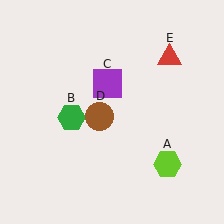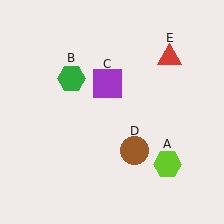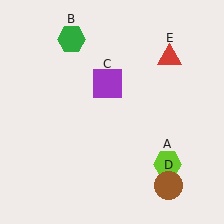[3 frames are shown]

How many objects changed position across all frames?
2 objects changed position: green hexagon (object B), brown circle (object D).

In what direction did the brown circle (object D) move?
The brown circle (object D) moved down and to the right.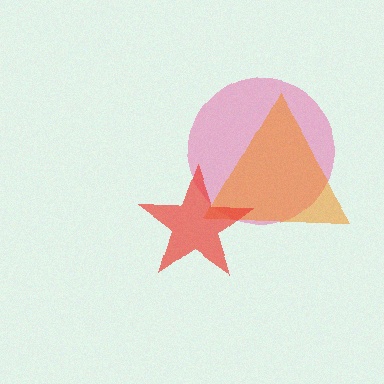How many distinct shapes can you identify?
There are 3 distinct shapes: a pink circle, an orange triangle, a red star.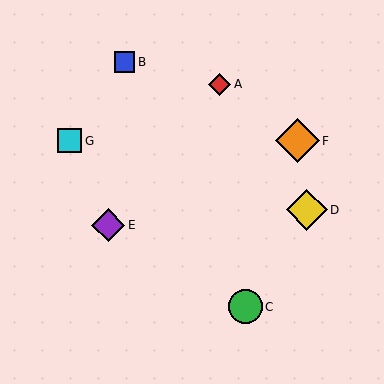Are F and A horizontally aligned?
No, F is at y≈141 and A is at y≈84.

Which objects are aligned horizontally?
Objects F, G are aligned horizontally.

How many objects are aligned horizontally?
2 objects (F, G) are aligned horizontally.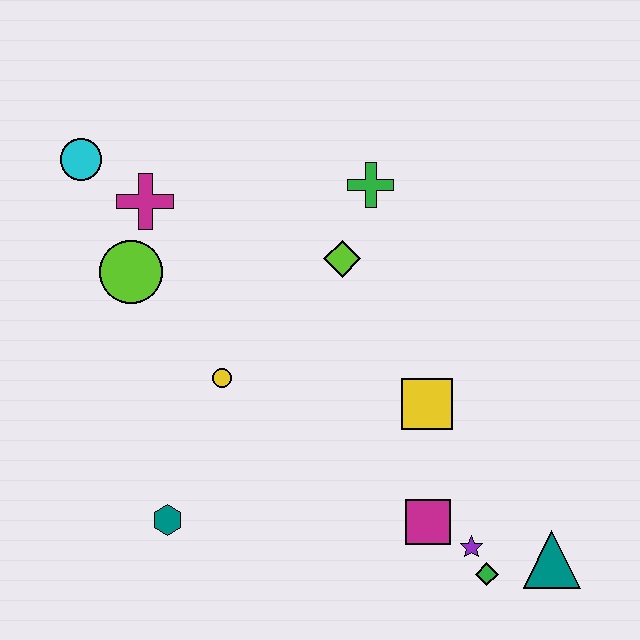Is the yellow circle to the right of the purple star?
No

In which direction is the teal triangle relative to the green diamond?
The teal triangle is to the right of the green diamond.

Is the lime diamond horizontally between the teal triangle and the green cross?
No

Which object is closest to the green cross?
The lime diamond is closest to the green cross.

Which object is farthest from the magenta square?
The cyan circle is farthest from the magenta square.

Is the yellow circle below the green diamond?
No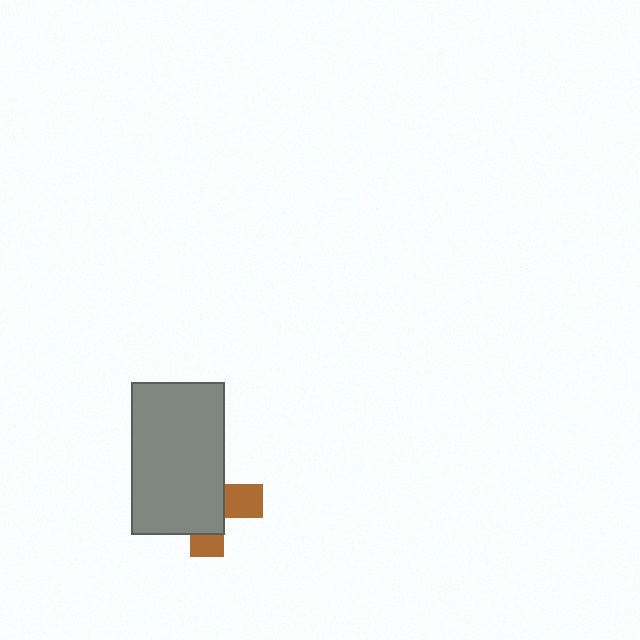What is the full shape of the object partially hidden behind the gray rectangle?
The partially hidden object is a brown cross.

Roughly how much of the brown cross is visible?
A small part of it is visible (roughly 32%).